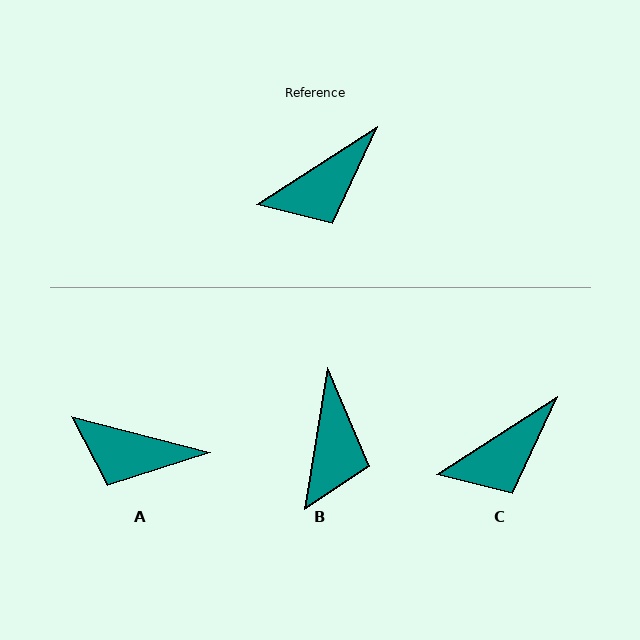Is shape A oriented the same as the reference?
No, it is off by about 47 degrees.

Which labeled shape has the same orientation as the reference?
C.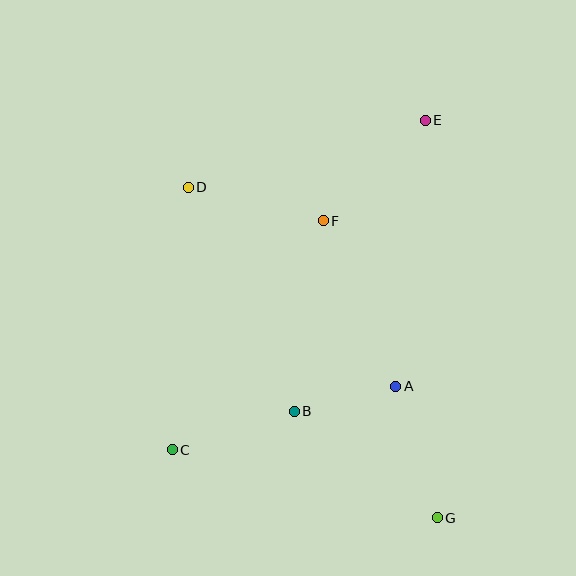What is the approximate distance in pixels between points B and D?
The distance between B and D is approximately 247 pixels.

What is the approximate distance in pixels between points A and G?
The distance between A and G is approximately 138 pixels.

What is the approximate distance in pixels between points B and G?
The distance between B and G is approximately 178 pixels.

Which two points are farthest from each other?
Points C and E are farthest from each other.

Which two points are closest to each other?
Points A and B are closest to each other.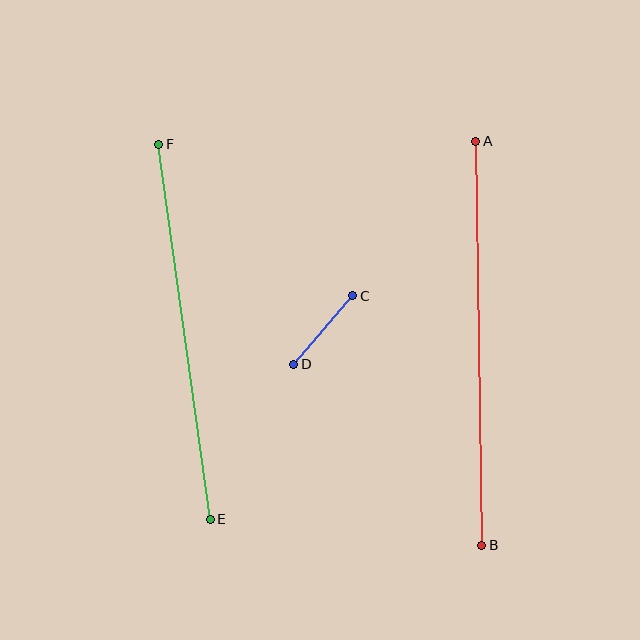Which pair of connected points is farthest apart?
Points A and B are farthest apart.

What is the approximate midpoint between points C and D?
The midpoint is at approximately (323, 330) pixels.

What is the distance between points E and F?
The distance is approximately 379 pixels.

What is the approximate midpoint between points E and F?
The midpoint is at approximately (185, 332) pixels.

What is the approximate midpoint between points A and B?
The midpoint is at approximately (479, 343) pixels.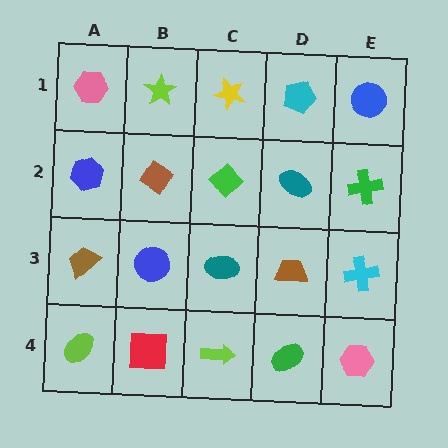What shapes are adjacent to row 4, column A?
A brown trapezoid (row 3, column A), a red square (row 4, column B).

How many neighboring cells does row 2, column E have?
3.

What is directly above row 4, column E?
A cyan cross.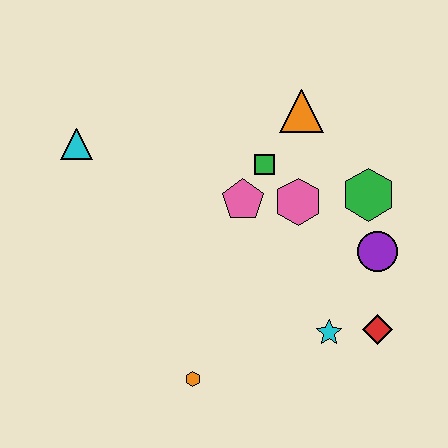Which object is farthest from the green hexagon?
The cyan triangle is farthest from the green hexagon.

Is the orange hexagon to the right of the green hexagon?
No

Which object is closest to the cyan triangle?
The pink pentagon is closest to the cyan triangle.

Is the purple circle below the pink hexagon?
Yes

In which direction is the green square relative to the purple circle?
The green square is to the left of the purple circle.